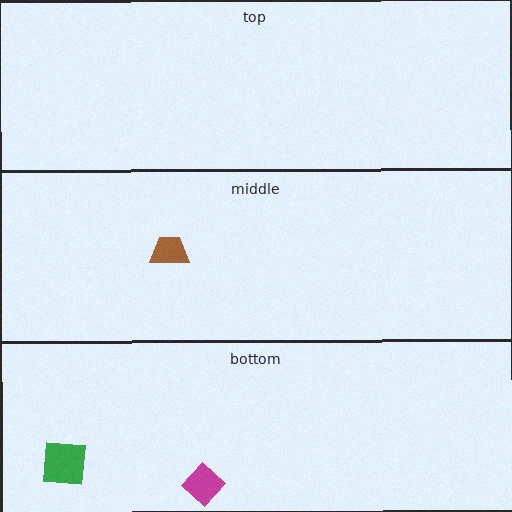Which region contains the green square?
The bottom region.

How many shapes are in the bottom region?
2.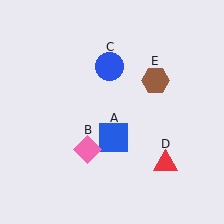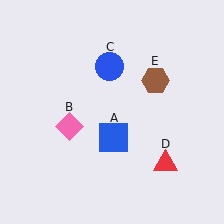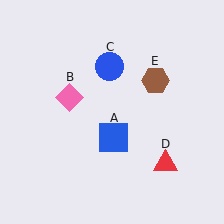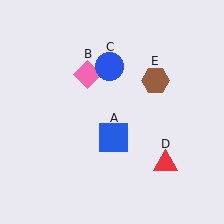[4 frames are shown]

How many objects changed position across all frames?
1 object changed position: pink diamond (object B).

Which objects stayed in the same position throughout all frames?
Blue square (object A) and blue circle (object C) and red triangle (object D) and brown hexagon (object E) remained stationary.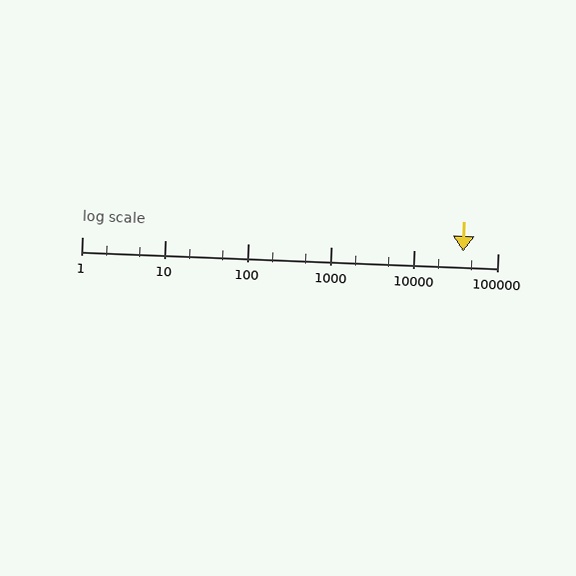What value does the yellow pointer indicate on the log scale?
The pointer indicates approximately 38000.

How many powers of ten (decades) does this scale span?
The scale spans 5 decades, from 1 to 100000.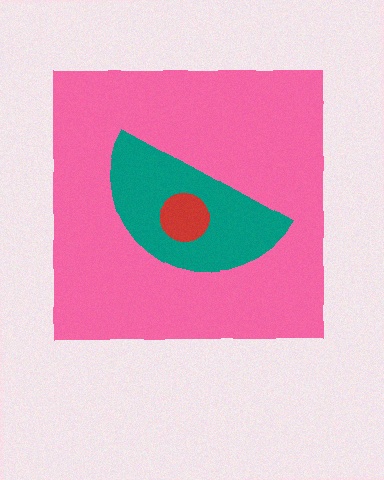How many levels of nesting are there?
3.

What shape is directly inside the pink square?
The teal semicircle.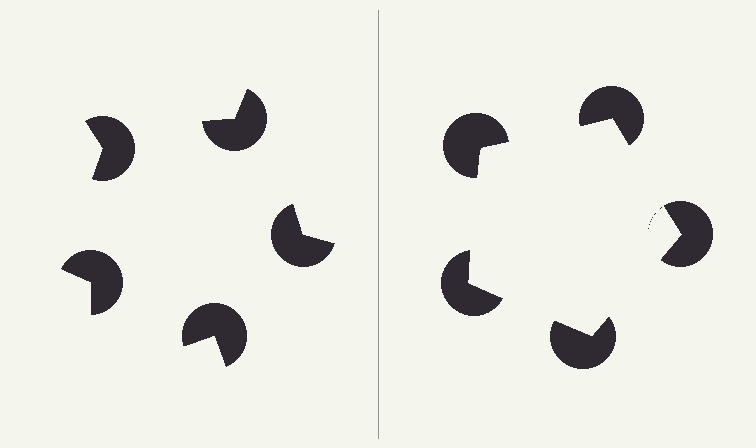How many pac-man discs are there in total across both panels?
10 — 5 on each side.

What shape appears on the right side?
An illusory pentagon.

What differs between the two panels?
The pac-man discs are positioned identically on both sides; only the wedge orientations differ. On the right they align to a pentagon; on the left they are misaligned.